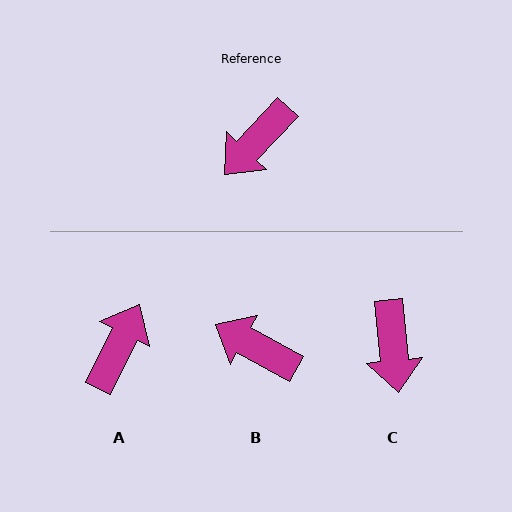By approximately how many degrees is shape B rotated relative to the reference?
Approximately 76 degrees clockwise.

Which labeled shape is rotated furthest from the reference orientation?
A, about 163 degrees away.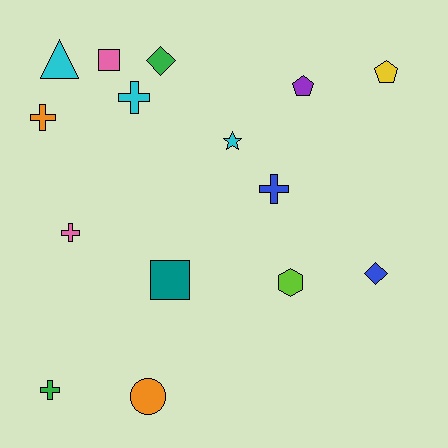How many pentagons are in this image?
There are 2 pentagons.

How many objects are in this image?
There are 15 objects.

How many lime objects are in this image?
There is 1 lime object.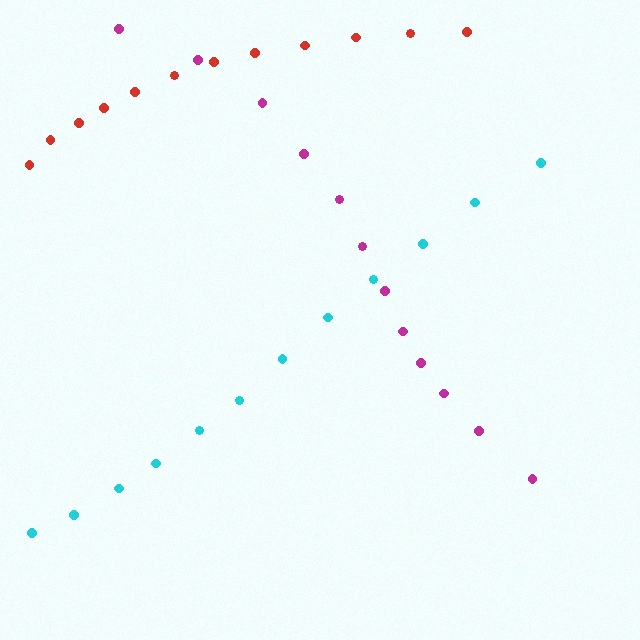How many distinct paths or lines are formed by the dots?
There are 3 distinct paths.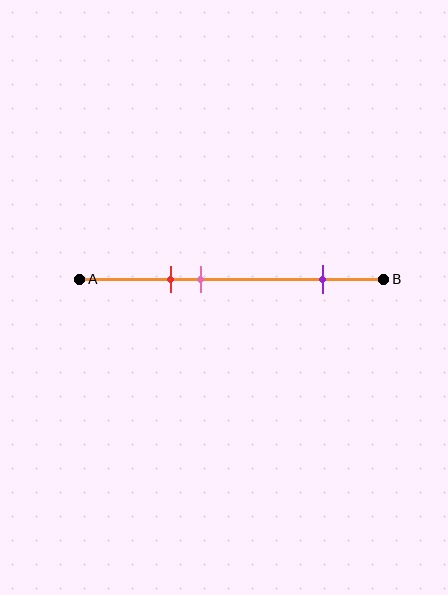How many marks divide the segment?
There are 3 marks dividing the segment.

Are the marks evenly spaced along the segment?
No, the marks are not evenly spaced.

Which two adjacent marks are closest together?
The red and pink marks are the closest adjacent pair.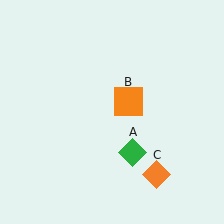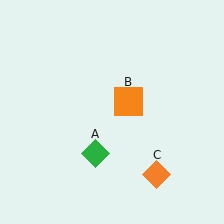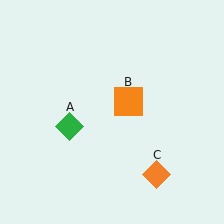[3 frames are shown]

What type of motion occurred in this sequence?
The green diamond (object A) rotated clockwise around the center of the scene.